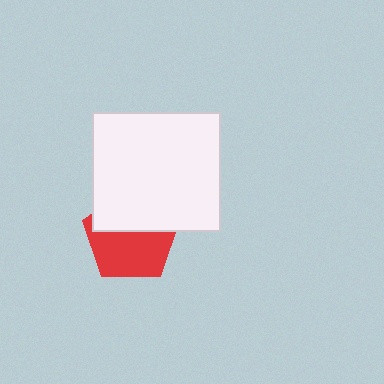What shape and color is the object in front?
The object in front is a white rectangle.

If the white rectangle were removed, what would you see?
You would see the complete red pentagon.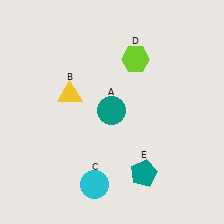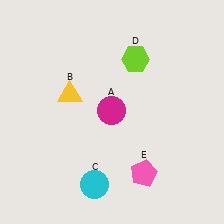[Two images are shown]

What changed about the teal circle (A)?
In Image 1, A is teal. In Image 2, it changed to magenta.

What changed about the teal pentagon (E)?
In Image 1, E is teal. In Image 2, it changed to pink.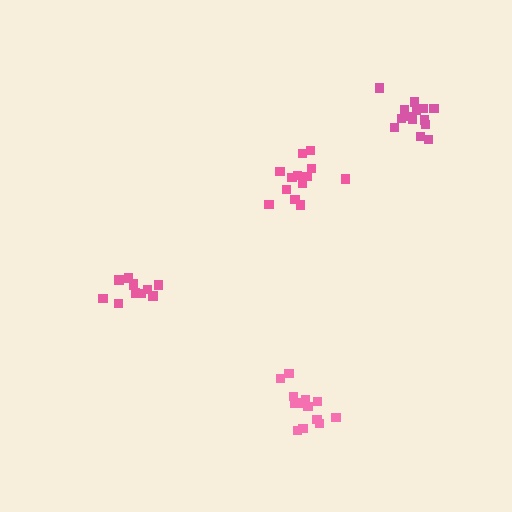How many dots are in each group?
Group 1: 11 dots, Group 2: 14 dots, Group 3: 13 dots, Group 4: 13 dots (51 total).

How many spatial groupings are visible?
There are 4 spatial groupings.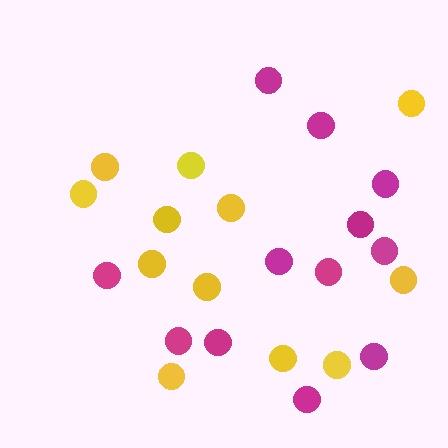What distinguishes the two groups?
There are 2 groups: one group of magenta circles (12) and one group of yellow circles (12).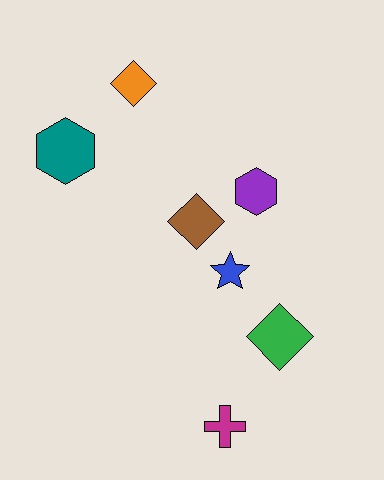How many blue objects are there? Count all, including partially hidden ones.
There is 1 blue object.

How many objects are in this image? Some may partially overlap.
There are 7 objects.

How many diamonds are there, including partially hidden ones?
There are 3 diamonds.